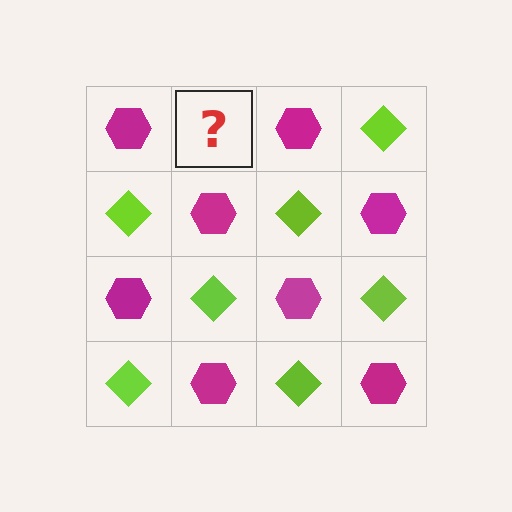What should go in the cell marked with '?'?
The missing cell should contain a lime diamond.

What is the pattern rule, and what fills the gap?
The rule is that it alternates magenta hexagon and lime diamond in a checkerboard pattern. The gap should be filled with a lime diamond.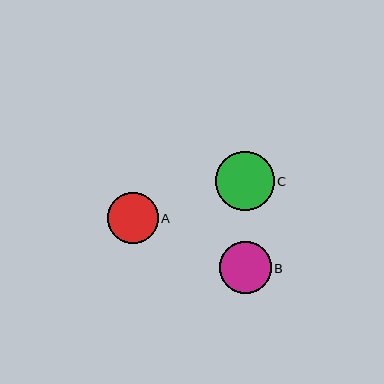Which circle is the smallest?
Circle A is the smallest with a size of approximately 51 pixels.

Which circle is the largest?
Circle C is the largest with a size of approximately 59 pixels.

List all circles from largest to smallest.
From largest to smallest: C, B, A.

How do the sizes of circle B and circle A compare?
Circle B and circle A are approximately the same size.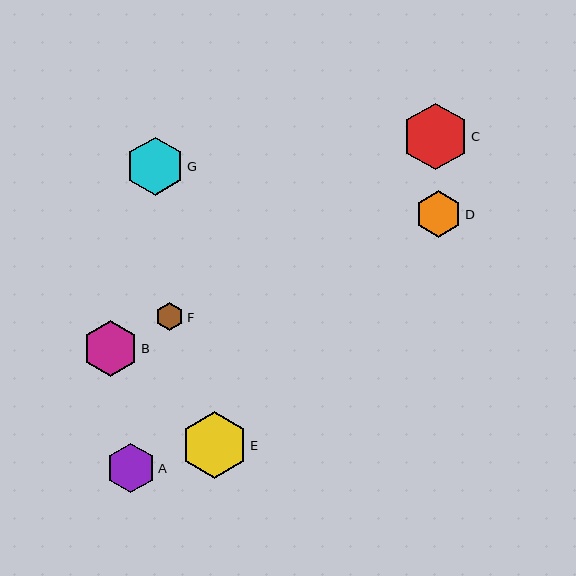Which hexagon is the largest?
Hexagon E is the largest with a size of approximately 67 pixels.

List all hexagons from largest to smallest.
From largest to smallest: E, C, G, B, A, D, F.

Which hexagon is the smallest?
Hexagon F is the smallest with a size of approximately 28 pixels.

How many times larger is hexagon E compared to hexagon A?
Hexagon E is approximately 1.3 times the size of hexagon A.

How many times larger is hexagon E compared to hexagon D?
Hexagon E is approximately 1.4 times the size of hexagon D.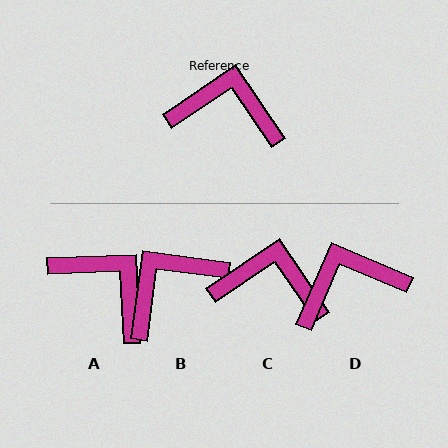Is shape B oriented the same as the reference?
No, it is off by about 48 degrees.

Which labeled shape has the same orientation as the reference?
C.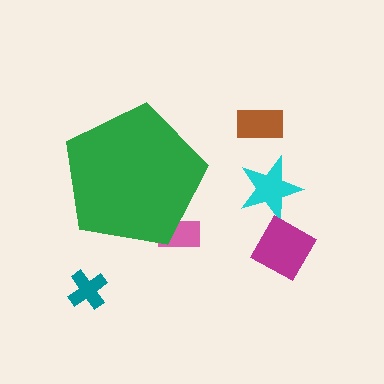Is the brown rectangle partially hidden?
No, the brown rectangle is fully visible.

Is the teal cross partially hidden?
No, the teal cross is fully visible.